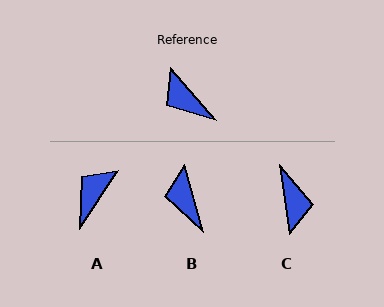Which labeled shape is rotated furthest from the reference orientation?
C, about 147 degrees away.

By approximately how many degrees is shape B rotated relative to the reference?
Approximately 26 degrees clockwise.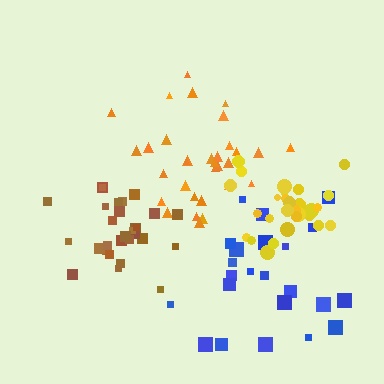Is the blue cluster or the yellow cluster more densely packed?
Yellow.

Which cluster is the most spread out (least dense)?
Blue.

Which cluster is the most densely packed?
Yellow.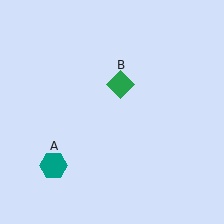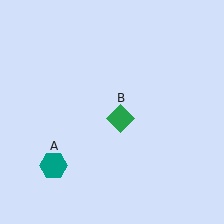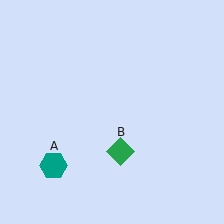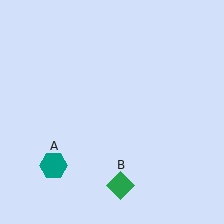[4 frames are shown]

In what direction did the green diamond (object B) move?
The green diamond (object B) moved down.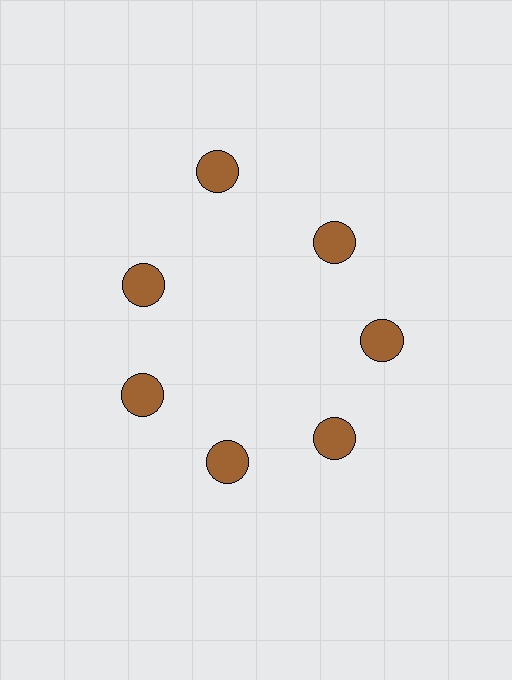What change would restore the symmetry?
The symmetry would be restored by moving it inward, back onto the ring so that all 7 circles sit at equal angles and equal distance from the center.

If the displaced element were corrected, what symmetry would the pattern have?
It would have 7-fold rotational symmetry — the pattern would map onto itself every 51 degrees.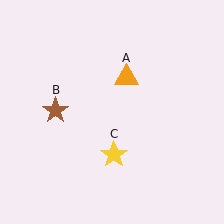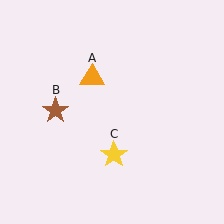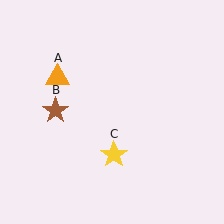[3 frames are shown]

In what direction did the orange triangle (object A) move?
The orange triangle (object A) moved left.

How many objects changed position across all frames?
1 object changed position: orange triangle (object A).